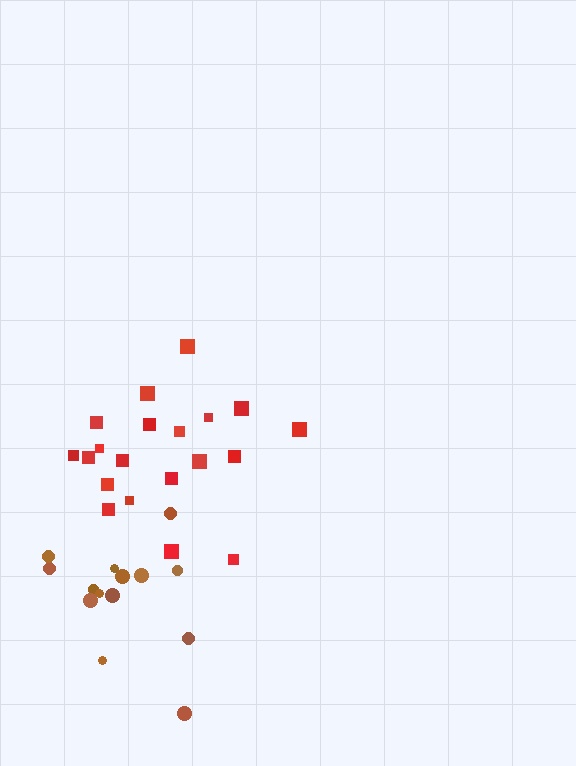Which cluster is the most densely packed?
Red.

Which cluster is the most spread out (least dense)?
Brown.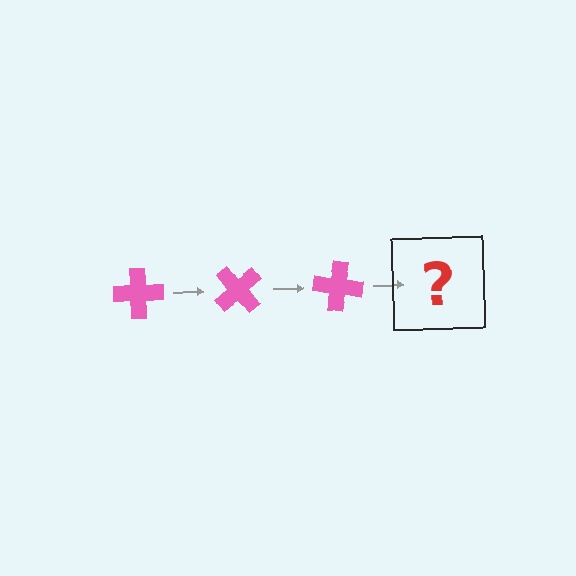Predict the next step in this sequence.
The next step is a pink cross rotated 150 degrees.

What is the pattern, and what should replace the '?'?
The pattern is that the cross rotates 50 degrees each step. The '?' should be a pink cross rotated 150 degrees.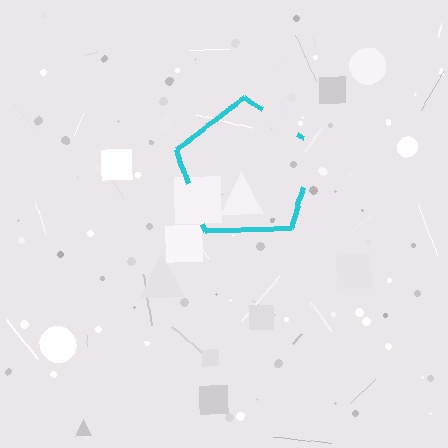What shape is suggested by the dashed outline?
The dashed outline suggests a pentagon.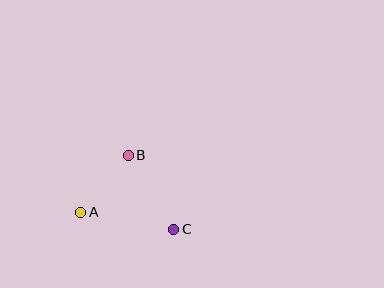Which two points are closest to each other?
Points A and B are closest to each other.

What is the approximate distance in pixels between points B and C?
The distance between B and C is approximately 87 pixels.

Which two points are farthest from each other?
Points A and C are farthest from each other.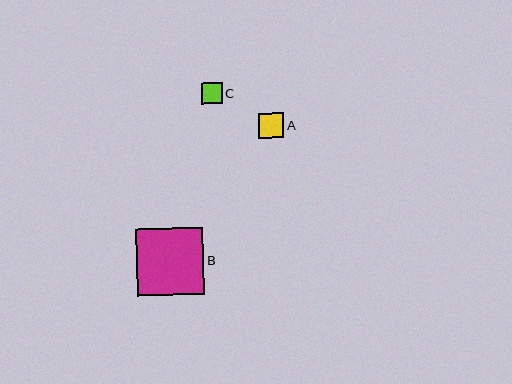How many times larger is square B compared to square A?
Square B is approximately 2.6 times the size of square A.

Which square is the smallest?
Square C is the smallest with a size of approximately 20 pixels.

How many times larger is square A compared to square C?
Square A is approximately 1.2 times the size of square C.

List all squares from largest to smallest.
From largest to smallest: B, A, C.